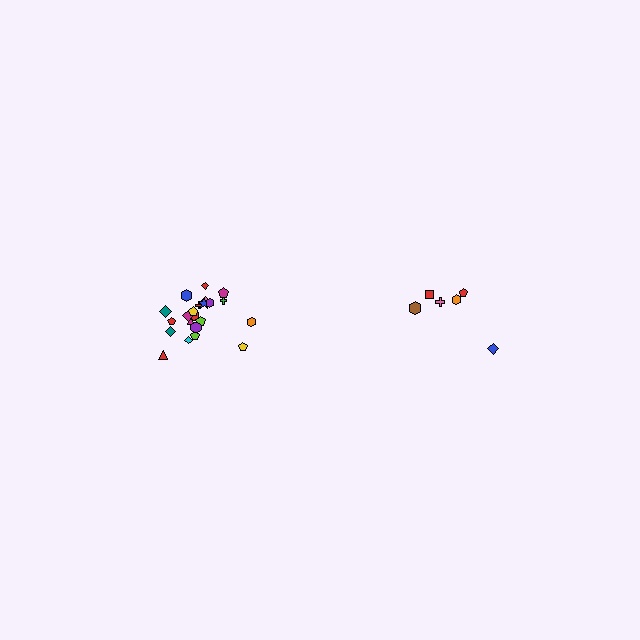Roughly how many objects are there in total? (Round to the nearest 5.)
Roughly 30 objects in total.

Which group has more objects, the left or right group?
The left group.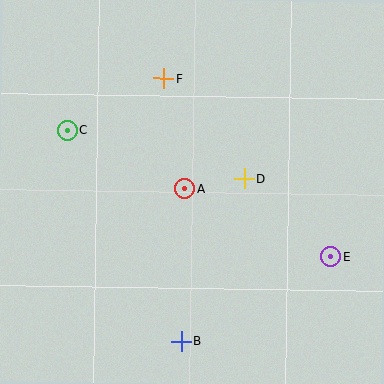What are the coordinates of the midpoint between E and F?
The midpoint between E and F is at (247, 168).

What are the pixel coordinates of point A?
Point A is at (185, 189).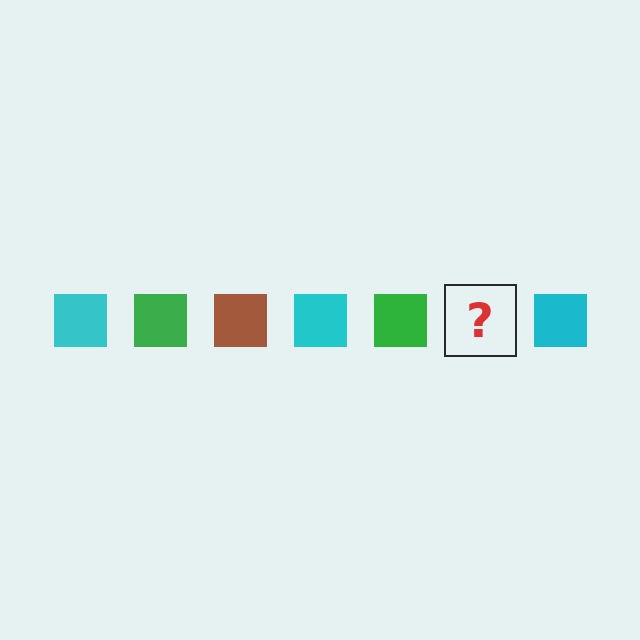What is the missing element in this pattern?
The missing element is a brown square.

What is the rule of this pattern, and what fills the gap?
The rule is that the pattern cycles through cyan, green, brown squares. The gap should be filled with a brown square.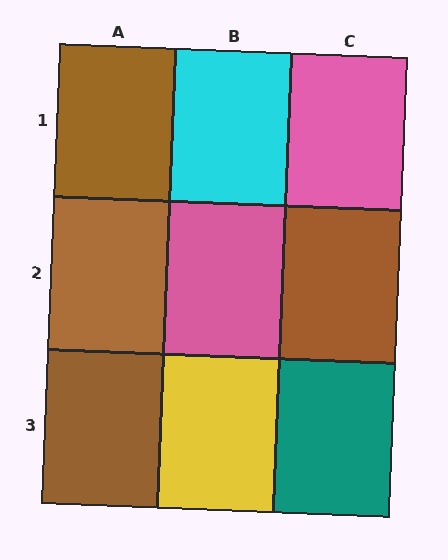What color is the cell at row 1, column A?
Brown.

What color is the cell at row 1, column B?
Cyan.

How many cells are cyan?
1 cell is cyan.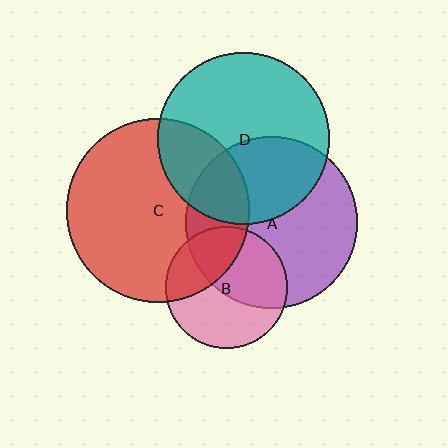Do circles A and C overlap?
Yes.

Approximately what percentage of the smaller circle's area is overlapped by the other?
Approximately 25%.